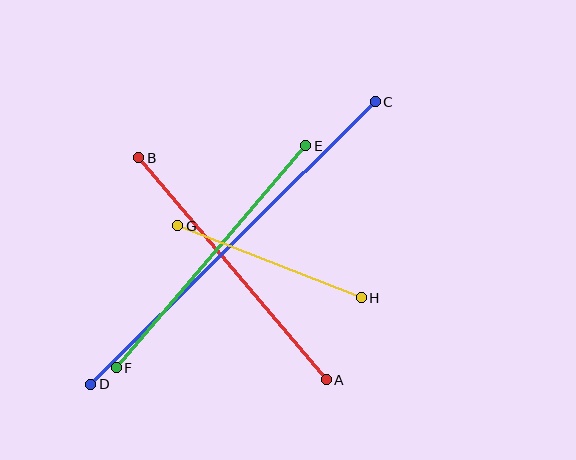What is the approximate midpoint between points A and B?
The midpoint is at approximately (233, 269) pixels.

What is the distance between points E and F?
The distance is approximately 292 pixels.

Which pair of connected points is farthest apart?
Points C and D are farthest apart.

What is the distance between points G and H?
The distance is approximately 197 pixels.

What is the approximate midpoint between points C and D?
The midpoint is at approximately (233, 243) pixels.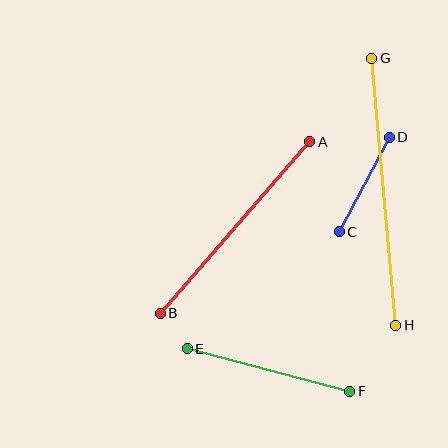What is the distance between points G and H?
The distance is approximately 268 pixels.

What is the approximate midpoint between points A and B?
The midpoint is at approximately (235, 227) pixels.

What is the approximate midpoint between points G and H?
The midpoint is at approximately (384, 192) pixels.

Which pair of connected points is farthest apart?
Points G and H are farthest apart.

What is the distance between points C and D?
The distance is approximately 107 pixels.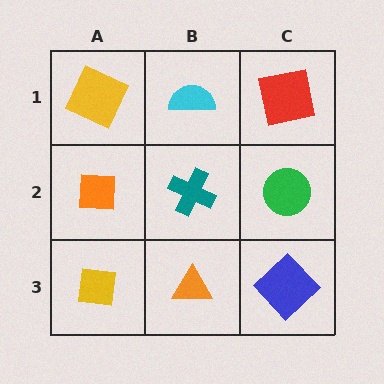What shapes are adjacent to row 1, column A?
An orange square (row 2, column A), a cyan semicircle (row 1, column B).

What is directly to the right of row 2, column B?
A green circle.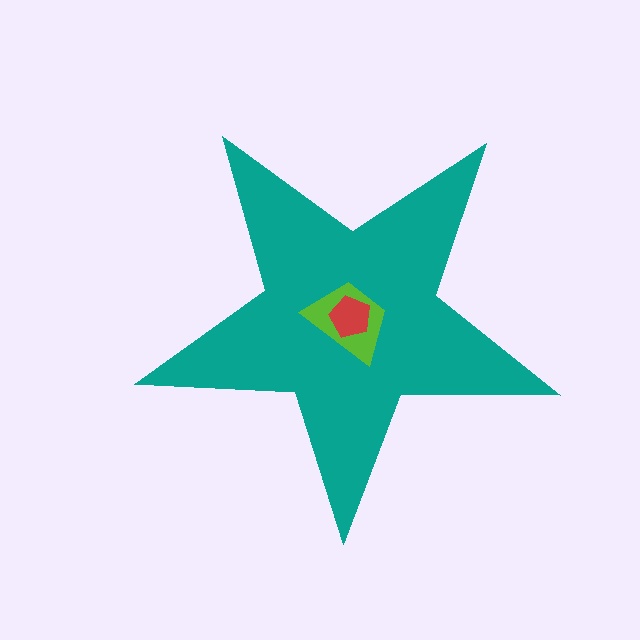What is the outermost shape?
The teal star.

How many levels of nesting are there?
3.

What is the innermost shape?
The red pentagon.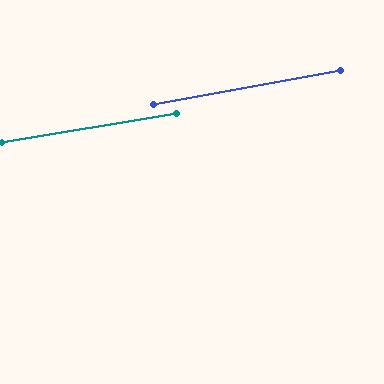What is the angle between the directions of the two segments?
Approximately 1 degree.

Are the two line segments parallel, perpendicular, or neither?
Parallel — their directions differ by only 0.9°.